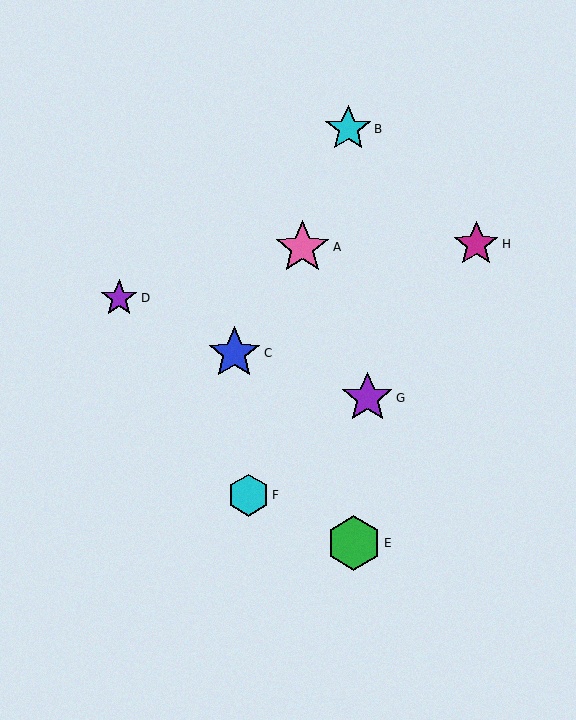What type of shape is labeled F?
Shape F is a cyan hexagon.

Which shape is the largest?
The pink star (labeled A) is the largest.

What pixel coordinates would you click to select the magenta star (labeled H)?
Click at (476, 244) to select the magenta star H.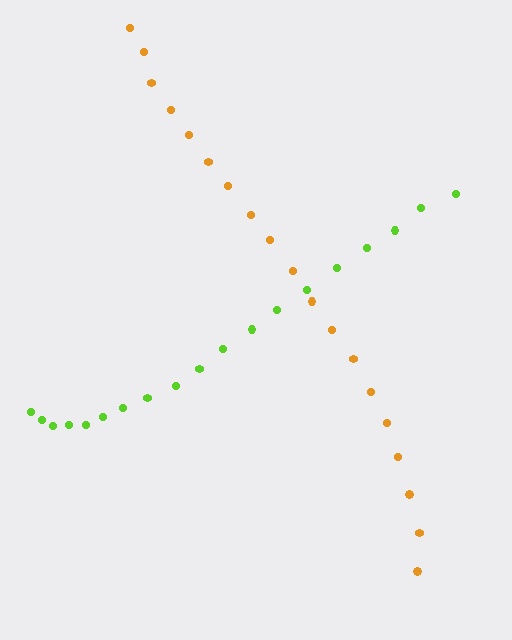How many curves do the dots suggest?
There are 2 distinct paths.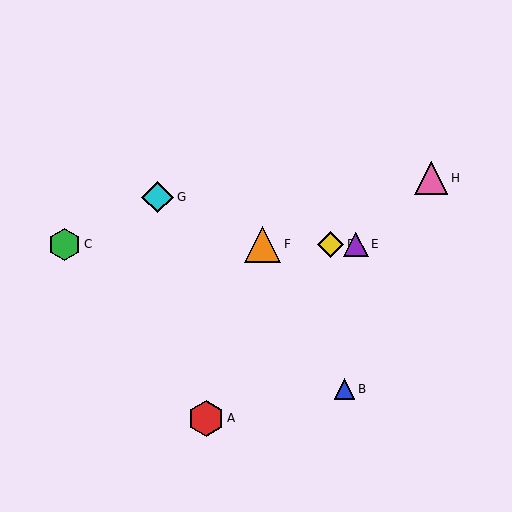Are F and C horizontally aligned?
Yes, both are at y≈244.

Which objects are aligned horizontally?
Objects C, D, E, F are aligned horizontally.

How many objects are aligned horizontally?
4 objects (C, D, E, F) are aligned horizontally.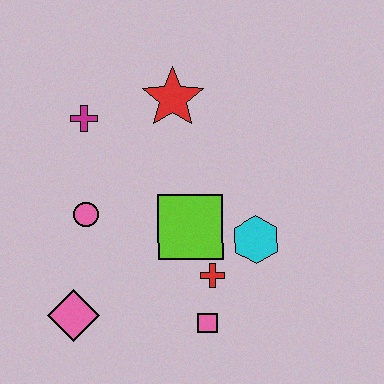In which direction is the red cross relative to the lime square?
The red cross is below the lime square.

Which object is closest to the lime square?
The red cross is closest to the lime square.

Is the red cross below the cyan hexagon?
Yes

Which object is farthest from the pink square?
The magenta cross is farthest from the pink square.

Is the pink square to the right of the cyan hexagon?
No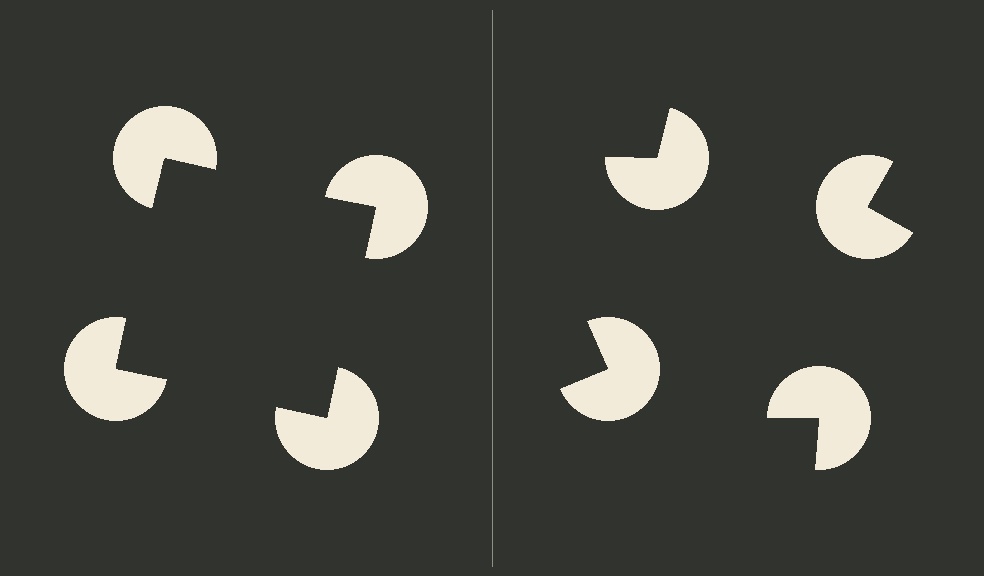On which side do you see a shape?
An illusory square appears on the left side. On the right side the wedge cuts are rotated, so no coherent shape forms.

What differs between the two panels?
The pac-man discs are positioned identically on both sides; only the wedge orientations differ. On the left they align to a square; on the right they are misaligned.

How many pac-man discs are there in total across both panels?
8 — 4 on each side.